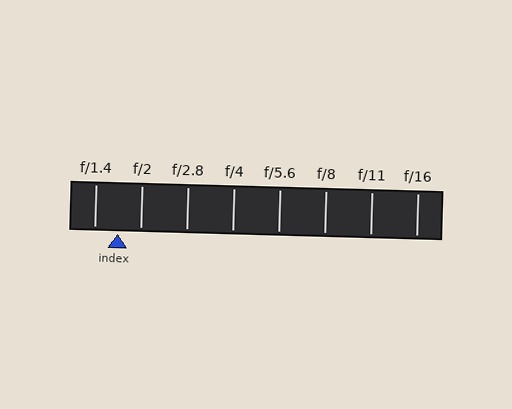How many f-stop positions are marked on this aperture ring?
There are 8 f-stop positions marked.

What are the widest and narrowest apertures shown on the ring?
The widest aperture shown is f/1.4 and the narrowest is f/16.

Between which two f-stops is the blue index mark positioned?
The index mark is between f/1.4 and f/2.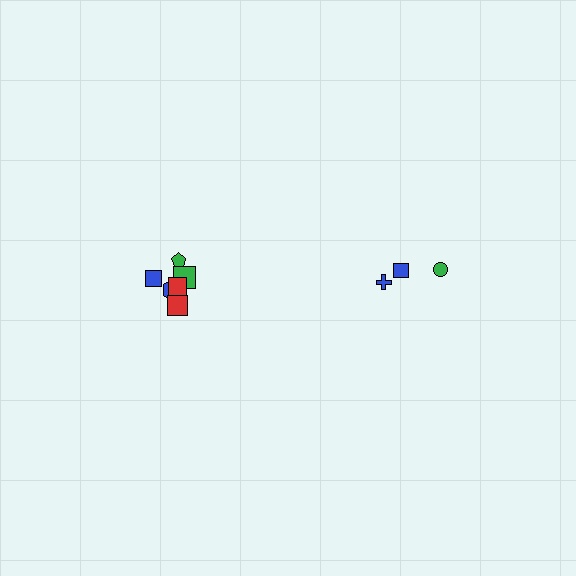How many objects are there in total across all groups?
There are 9 objects.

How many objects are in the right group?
There are 3 objects.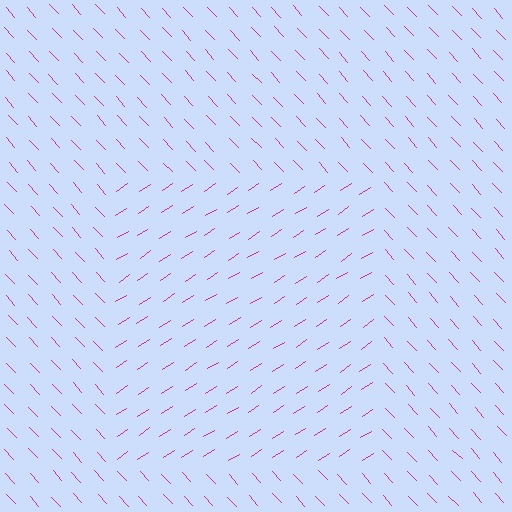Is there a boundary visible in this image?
Yes, there is a texture boundary formed by a change in line orientation.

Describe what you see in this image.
The image is filled with small magenta line segments. A rectangle region in the image has lines oriented differently from the surrounding lines, creating a visible texture boundary.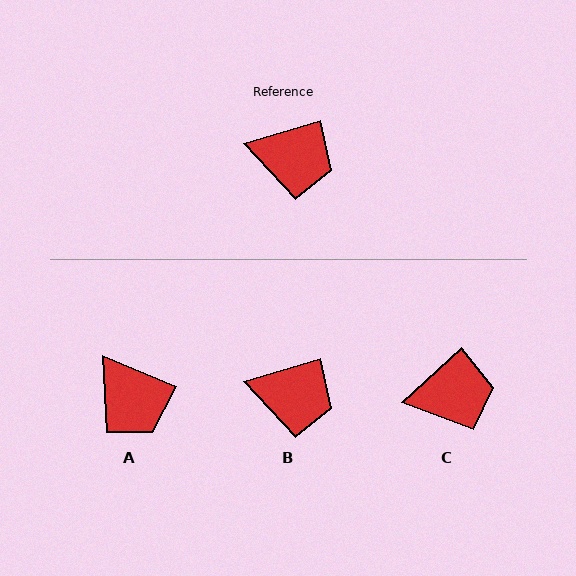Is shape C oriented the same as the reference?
No, it is off by about 26 degrees.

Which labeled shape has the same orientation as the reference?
B.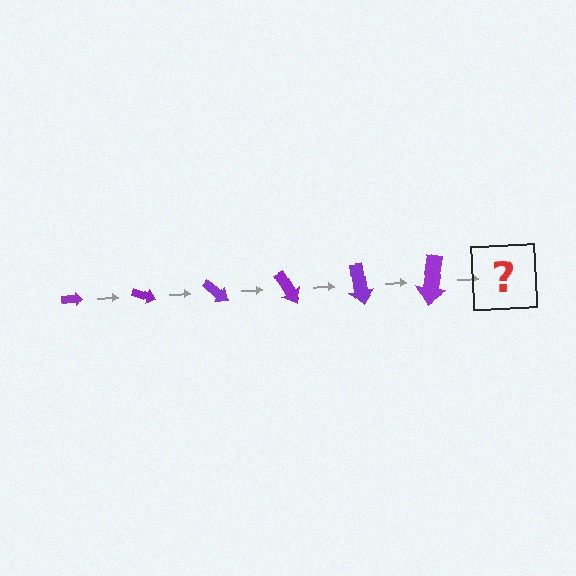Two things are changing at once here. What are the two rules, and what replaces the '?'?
The two rules are that the arrow grows larger each step and it rotates 20 degrees each step. The '?' should be an arrow, larger than the previous one and rotated 120 degrees from the start.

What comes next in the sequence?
The next element should be an arrow, larger than the previous one and rotated 120 degrees from the start.